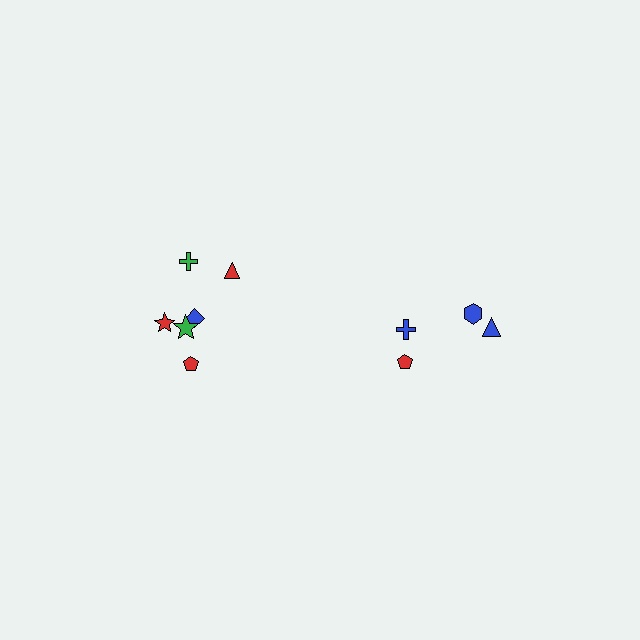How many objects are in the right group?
There are 4 objects.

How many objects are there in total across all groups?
There are 10 objects.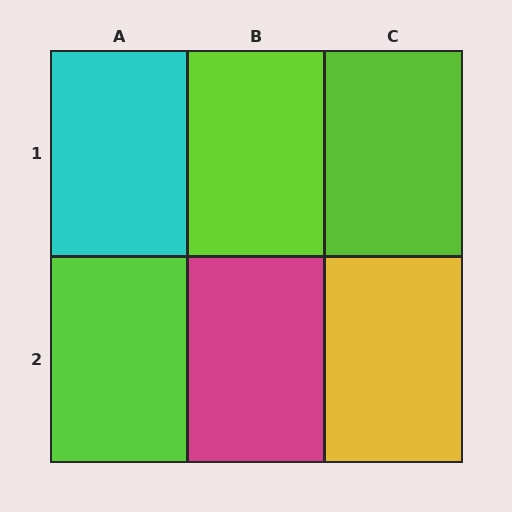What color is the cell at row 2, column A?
Lime.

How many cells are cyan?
1 cell is cyan.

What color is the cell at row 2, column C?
Yellow.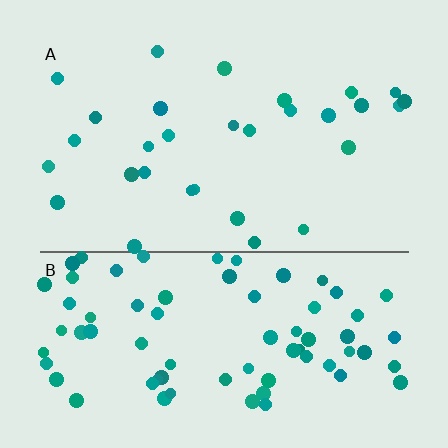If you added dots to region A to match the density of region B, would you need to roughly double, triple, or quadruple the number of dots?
Approximately triple.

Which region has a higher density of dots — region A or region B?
B (the bottom).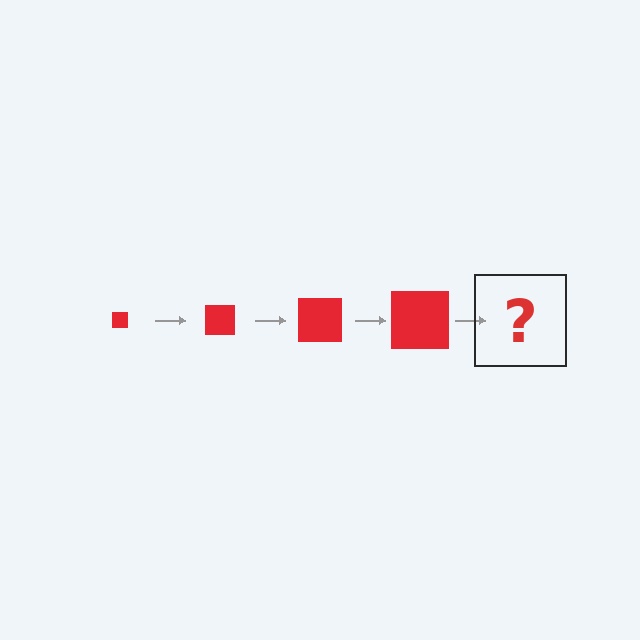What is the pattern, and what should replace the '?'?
The pattern is that the square gets progressively larger each step. The '?' should be a red square, larger than the previous one.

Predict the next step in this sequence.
The next step is a red square, larger than the previous one.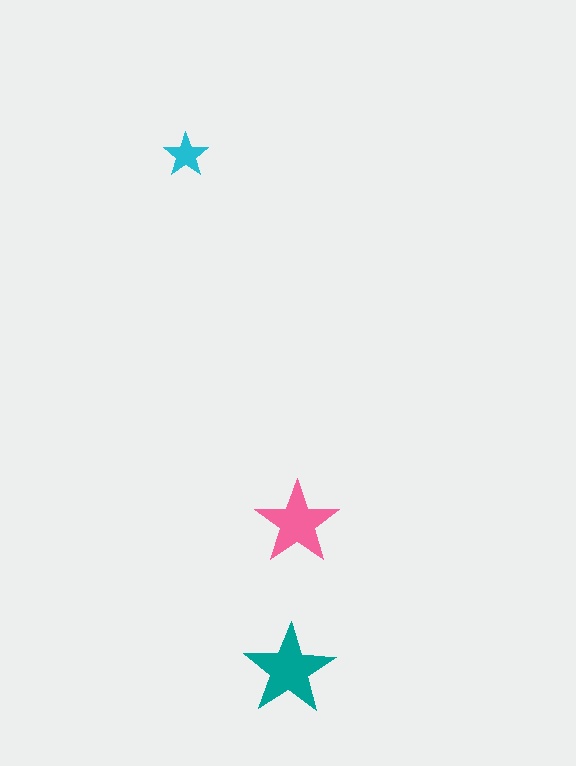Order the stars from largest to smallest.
the teal one, the pink one, the cyan one.